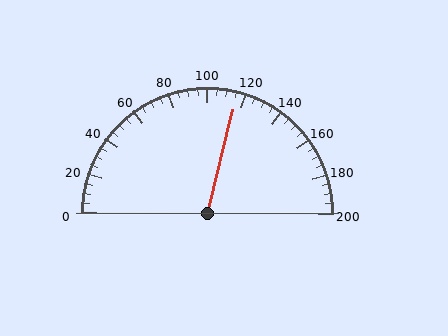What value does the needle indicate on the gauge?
The needle indicates approximately 115.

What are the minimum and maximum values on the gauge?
The gauge ranges from 0 to 200.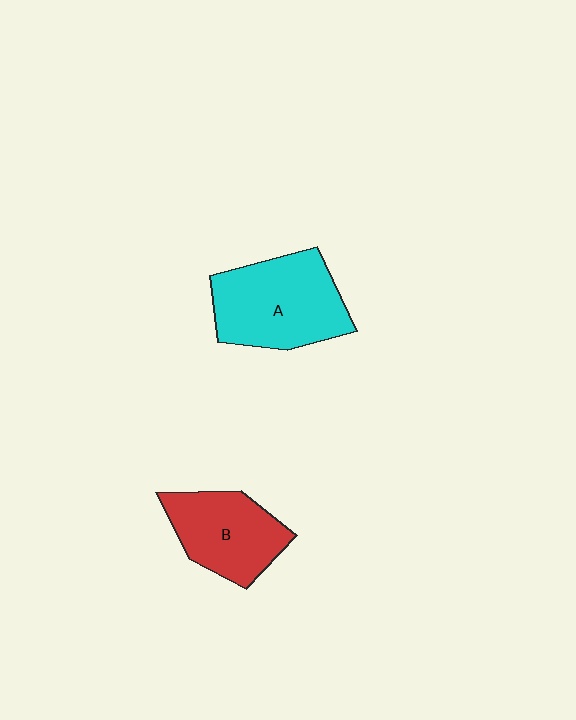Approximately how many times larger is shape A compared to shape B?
Approximately 1.3 times.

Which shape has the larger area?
Shape A (cyan).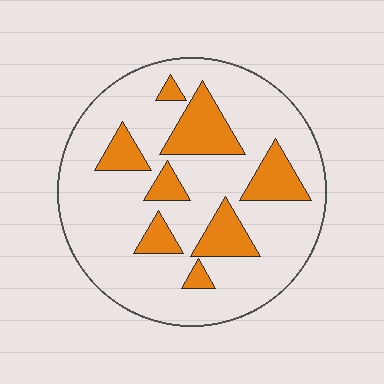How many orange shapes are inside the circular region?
8.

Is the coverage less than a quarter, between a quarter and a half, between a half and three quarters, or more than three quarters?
Less than a quarter.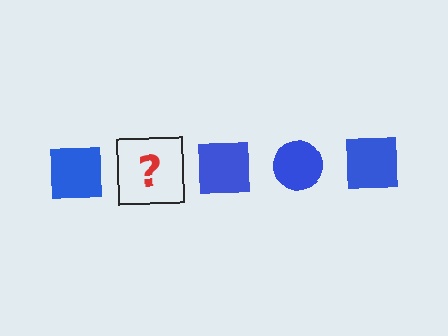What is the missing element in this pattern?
The missing element is a blue circle.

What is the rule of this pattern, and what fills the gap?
The rule is that the pattern cycles through square, circle shapes in blue. The gap should be filled with a blue circle.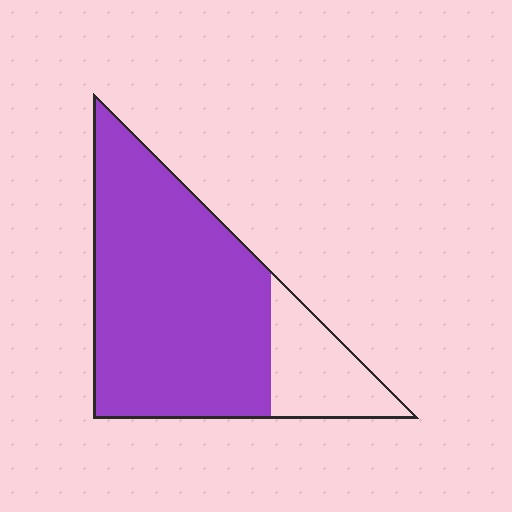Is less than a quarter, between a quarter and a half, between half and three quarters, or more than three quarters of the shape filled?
More than three quarters.